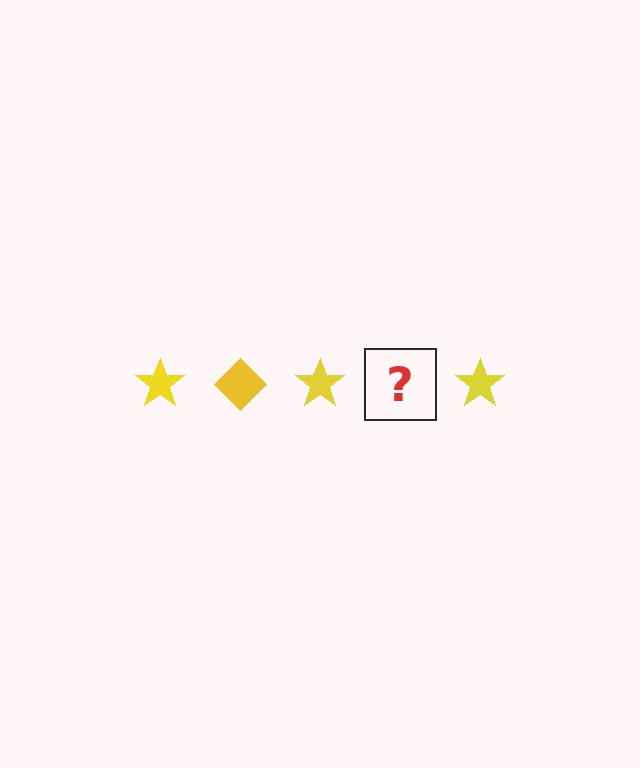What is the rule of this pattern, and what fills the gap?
The rule is that the pattern cycles through star, diamond shapes in yellow. The gap should be filled with a yellow diamond.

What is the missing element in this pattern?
The missing element is a yellow diamond.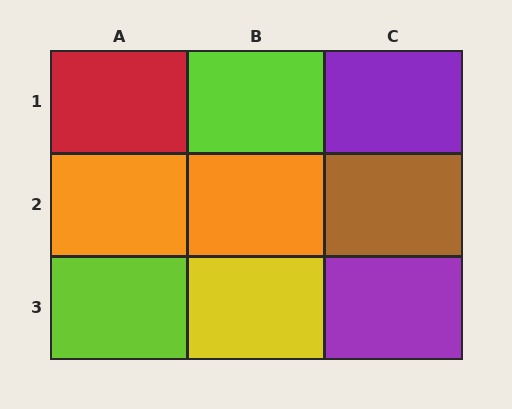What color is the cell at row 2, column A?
Orange.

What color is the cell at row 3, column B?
Yellow.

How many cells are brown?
1 cell is brown.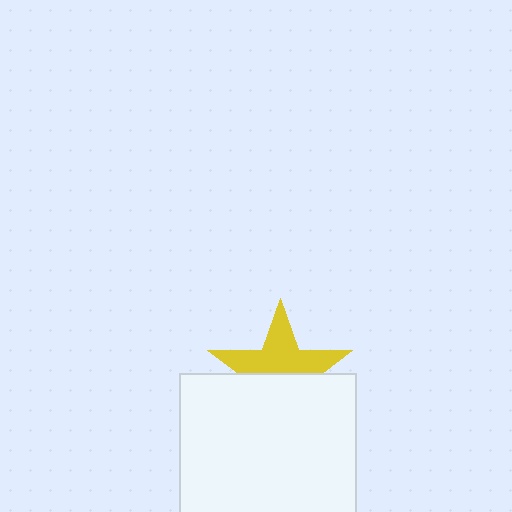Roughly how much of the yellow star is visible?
About half of it is visible (roughly 54%).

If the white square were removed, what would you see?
You would see the complete yellow star.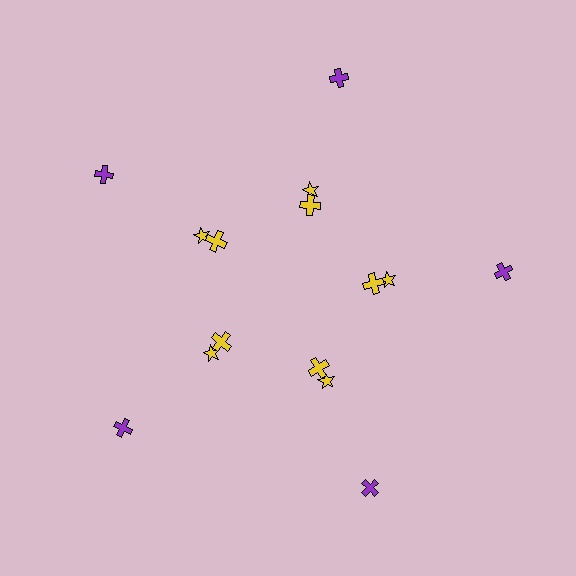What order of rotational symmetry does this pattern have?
This pattern has 5-fold rotational symmetry.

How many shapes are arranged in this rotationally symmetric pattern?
There are 15 shapes, arranged in 5 groups of 3.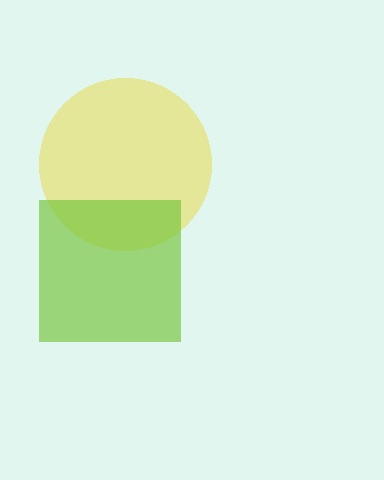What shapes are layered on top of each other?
The layered shapes are: a yellow circle, a lime square.